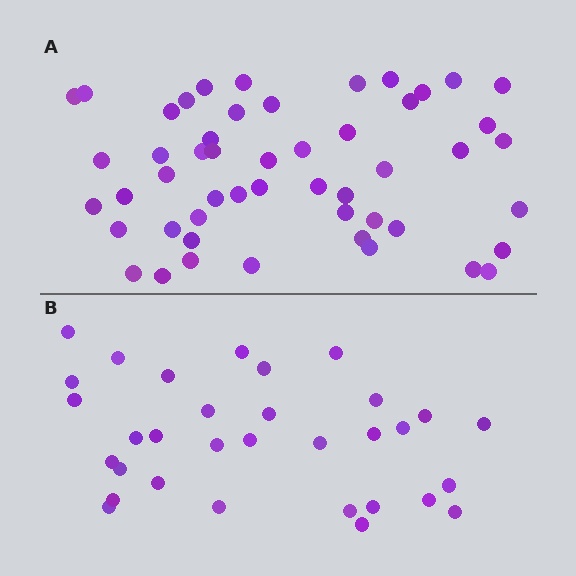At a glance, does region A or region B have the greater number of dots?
Region A (the top region) has more dots.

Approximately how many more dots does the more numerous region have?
Region A has approximately 20 more dots than region B.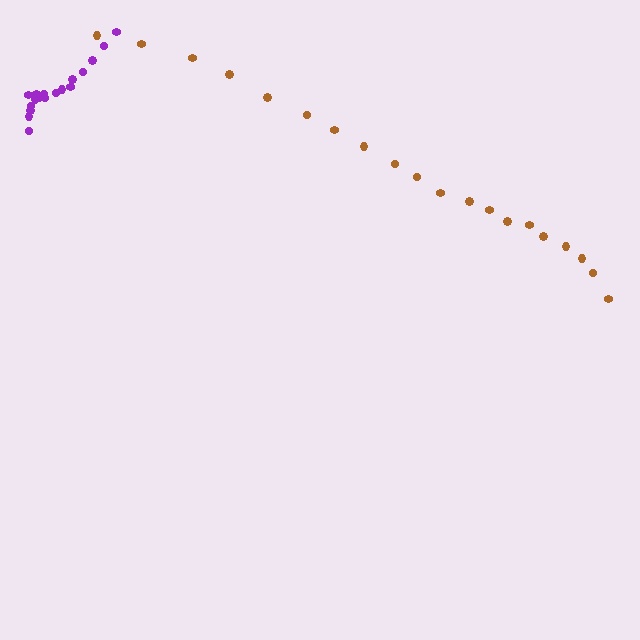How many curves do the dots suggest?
There are 2 distinct paths.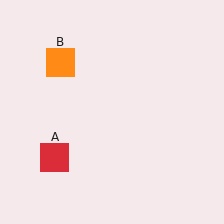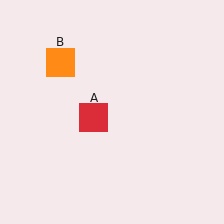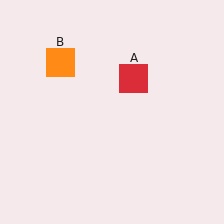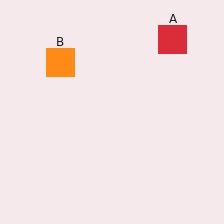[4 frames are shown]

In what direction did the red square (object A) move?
The red square (object A) moved up and to the right.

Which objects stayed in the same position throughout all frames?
Orange square (object B) remained stationary.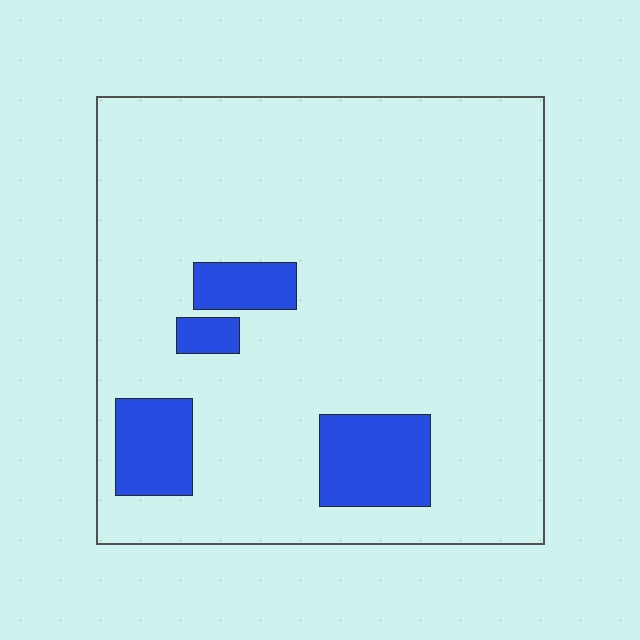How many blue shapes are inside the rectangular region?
4.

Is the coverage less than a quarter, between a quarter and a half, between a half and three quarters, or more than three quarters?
Less than a quarter.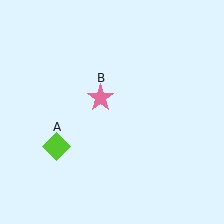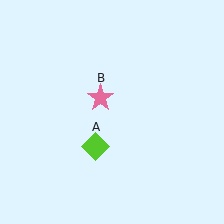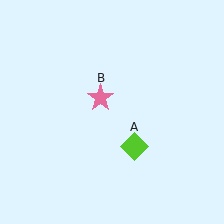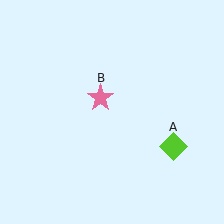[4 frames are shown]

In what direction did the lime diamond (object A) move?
The lime diamond (object A) moved right.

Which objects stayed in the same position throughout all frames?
Pink star (object B) remained stationary.